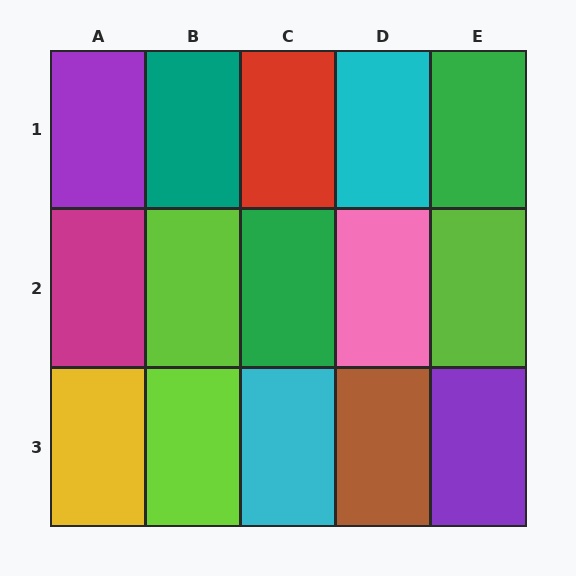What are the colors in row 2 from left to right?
Magenta, lime, green, pink, lime.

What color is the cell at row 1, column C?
Red.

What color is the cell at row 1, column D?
Cyan.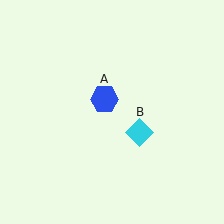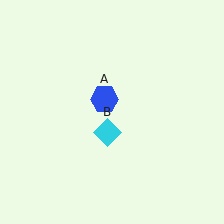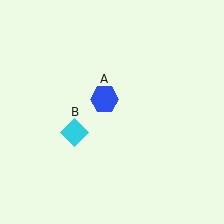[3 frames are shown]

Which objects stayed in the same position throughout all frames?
Blue hexagon (object A) remained stationary.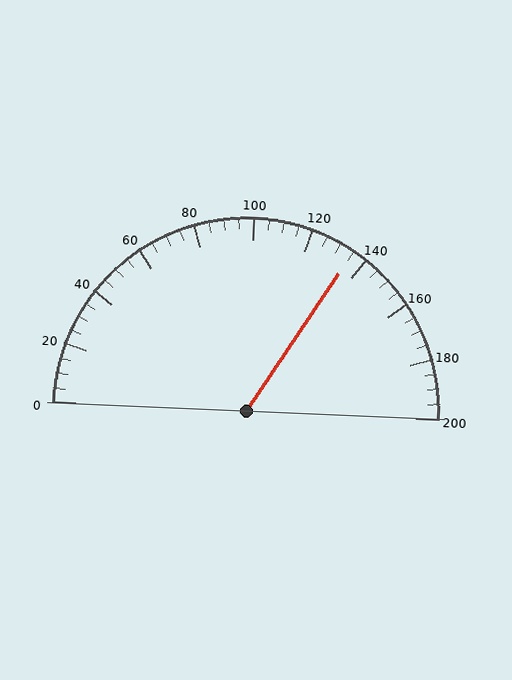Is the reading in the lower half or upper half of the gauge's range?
The reading is in the upper half of the range (0 to 200).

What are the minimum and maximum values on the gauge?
The gauge ranges from 0 to 200.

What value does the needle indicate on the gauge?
The needle indicates approximately 135.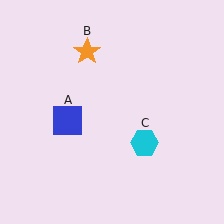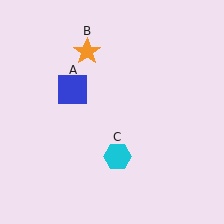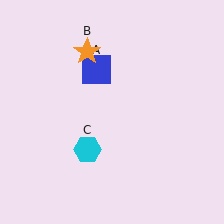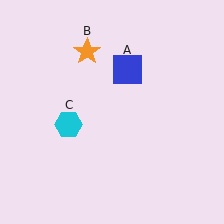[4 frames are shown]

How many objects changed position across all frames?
2 objects changed position: blue square (object A), cyan hexagon (object C).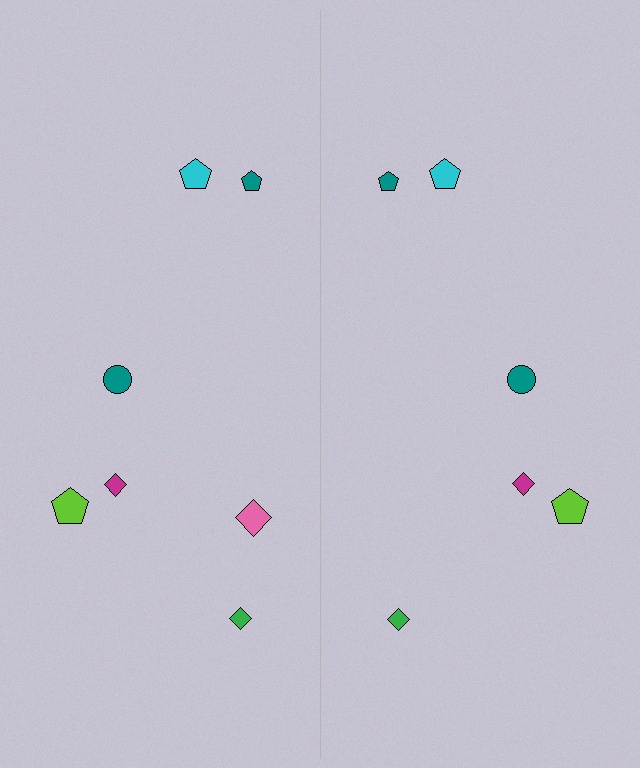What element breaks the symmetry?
A pink diamond is missing from the right side.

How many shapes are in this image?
There are 13 shapes in this image.